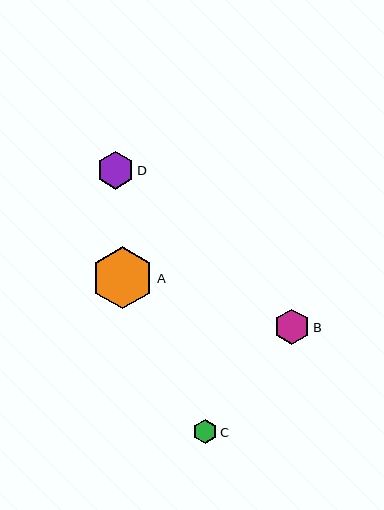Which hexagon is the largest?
Hexagon A is the largest with a size of approximately 62 pixels.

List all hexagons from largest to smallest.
From largest to smallest: A, D, B, C.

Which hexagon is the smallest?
Hexagon C is the smallest with a size of approximately 24 pixels.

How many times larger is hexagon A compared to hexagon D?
Hexagon A is approximately 1.6 times the size of hexagon D.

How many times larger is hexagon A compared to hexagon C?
Hexagon A is approximately 2.6 times the size of hexagon C.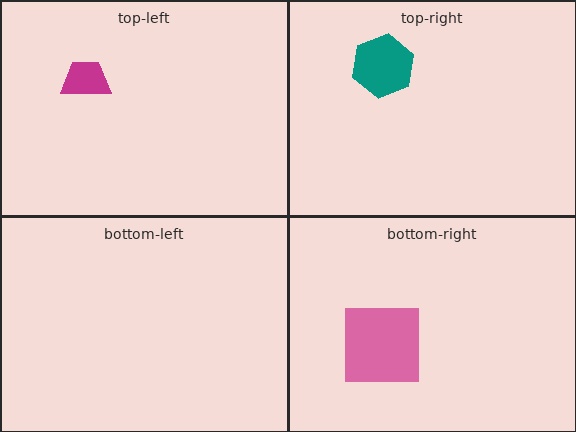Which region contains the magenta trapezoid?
The top-left region.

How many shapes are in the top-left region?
1.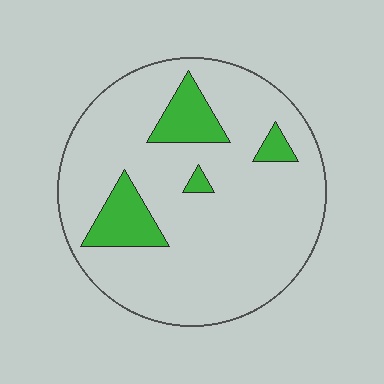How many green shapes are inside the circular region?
4.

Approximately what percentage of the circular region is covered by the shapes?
Approximately 15%.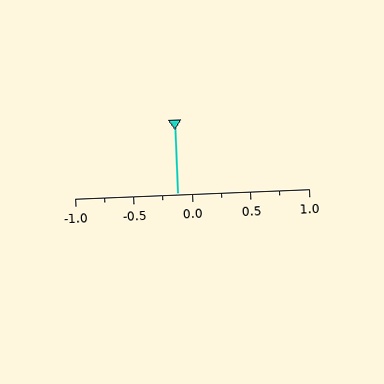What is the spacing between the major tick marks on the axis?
The major ticks are spaced 0.5 apart.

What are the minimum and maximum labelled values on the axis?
The axis runs from -1.0 to 1.0.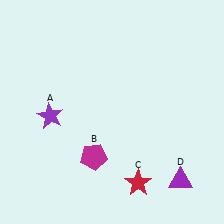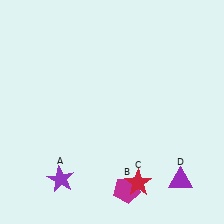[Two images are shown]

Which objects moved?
The objects that moved are: the purple star (A), the magenta pentagon (B).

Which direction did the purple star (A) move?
The purple star (A) moved down.